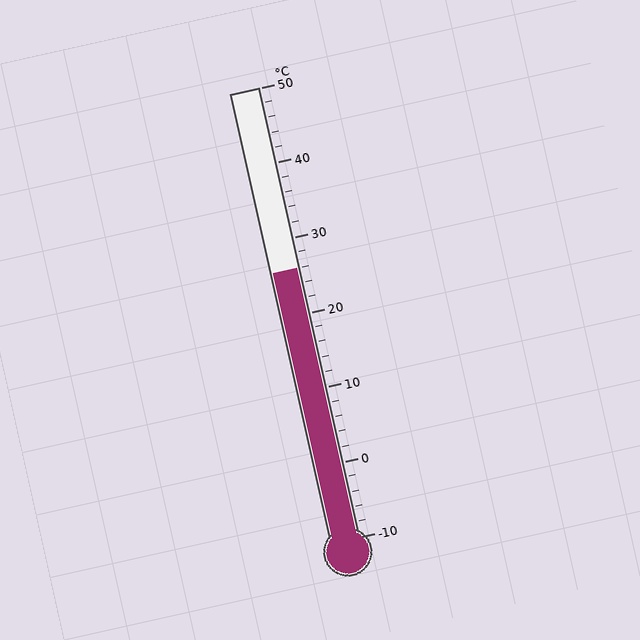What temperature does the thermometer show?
The thermometer shows approximately 26°C.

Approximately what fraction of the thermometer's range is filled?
The thermometer is filled to approximately 60% of its range.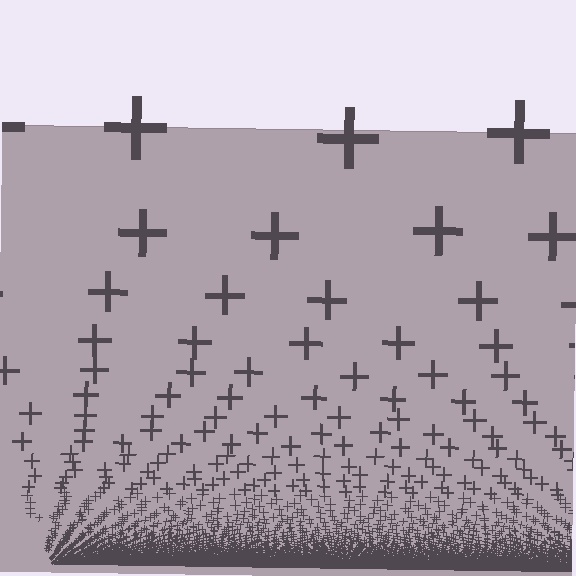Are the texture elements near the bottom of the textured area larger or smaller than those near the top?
Smaller. The gradient is inverted — elements near the bottom are smaller and denser.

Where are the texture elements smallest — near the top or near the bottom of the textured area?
Near the bottom.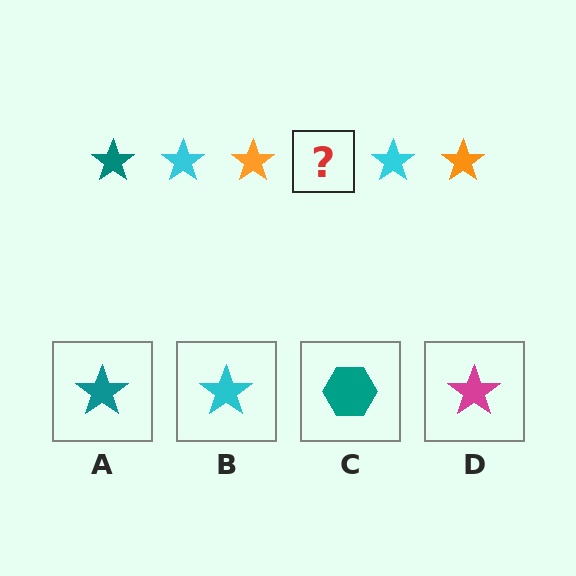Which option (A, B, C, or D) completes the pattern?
A.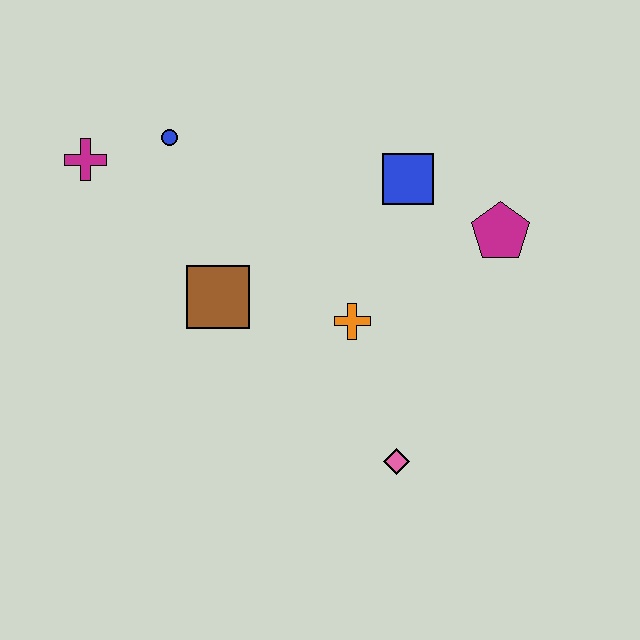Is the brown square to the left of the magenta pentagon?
Yes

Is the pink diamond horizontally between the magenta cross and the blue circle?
No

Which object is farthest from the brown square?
The magenta pentagon is farthest from the brown square.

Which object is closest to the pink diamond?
The orange cross is closest to the pink diamond.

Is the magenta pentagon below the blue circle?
Yes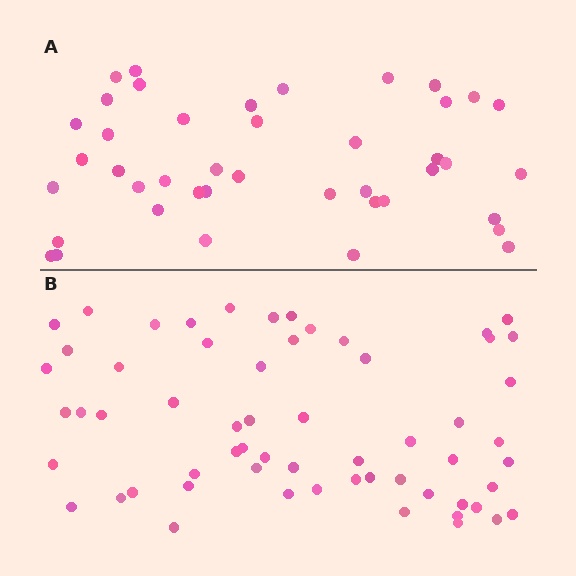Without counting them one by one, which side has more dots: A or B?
Region B (the bottom region) has more dots.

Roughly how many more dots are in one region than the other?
Region B has approximately 20 more dots than region A.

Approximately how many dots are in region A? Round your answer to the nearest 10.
About 40 dots. (The exact count is 42, which rounds to 40.)